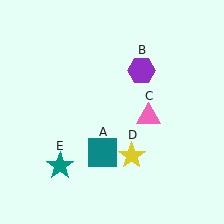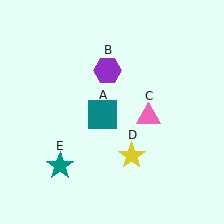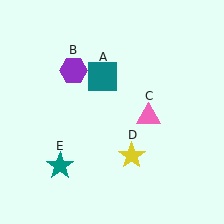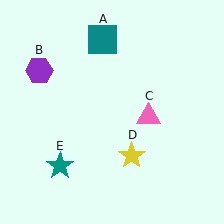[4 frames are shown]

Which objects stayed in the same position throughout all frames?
Pink triangle (object C) and yellow star (object D) and teal star (object E) remained stationary.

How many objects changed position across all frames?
2 objects changed position: teal square (object A), purple hexagon (object B).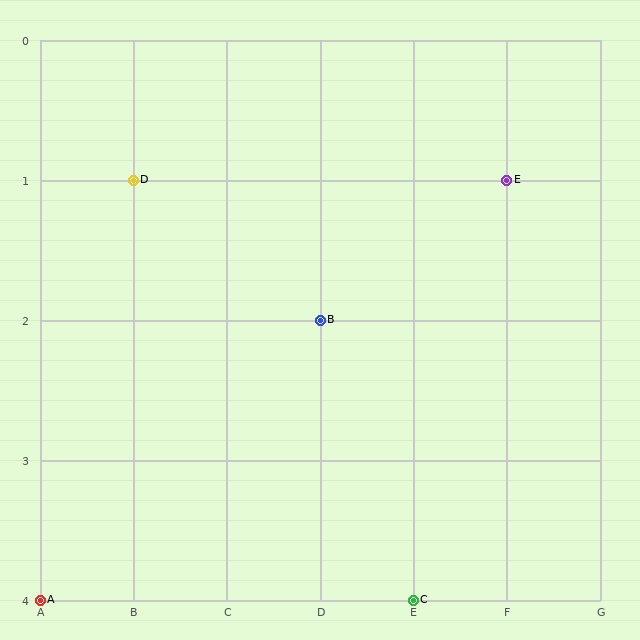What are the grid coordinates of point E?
Point E is at grid coordinates (F, 1).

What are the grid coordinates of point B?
Point B is at grid coordinates (D, 2).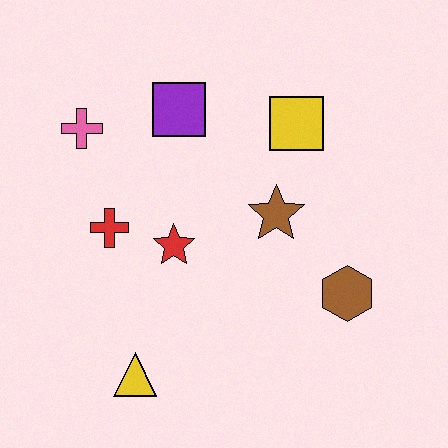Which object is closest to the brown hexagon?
The brown star is closest to the brown hexagon.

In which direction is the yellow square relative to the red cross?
The yellow square is to the right of the red cross.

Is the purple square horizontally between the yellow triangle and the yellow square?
Yes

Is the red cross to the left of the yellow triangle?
Yes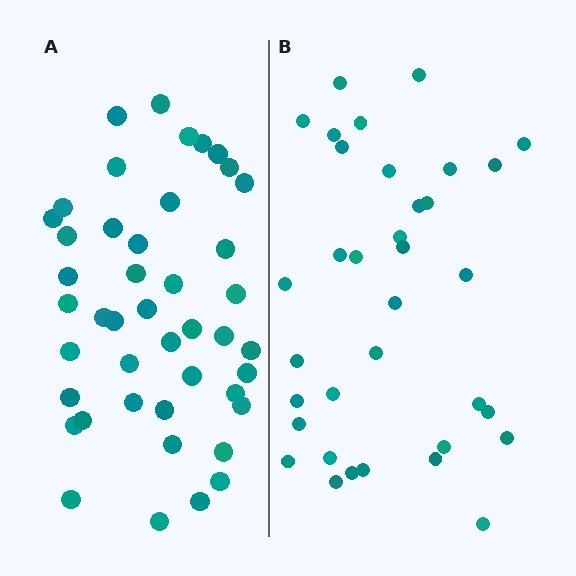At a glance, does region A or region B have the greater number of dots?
Region A (the left region) has more dots.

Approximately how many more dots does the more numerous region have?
Region A has roughly 8 or so more dots than region B.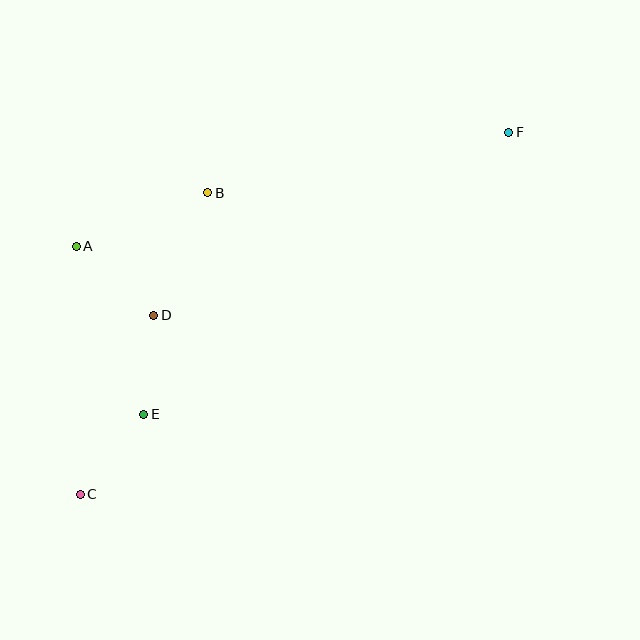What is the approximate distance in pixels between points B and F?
The distance between B and F is approximately 307 pixels.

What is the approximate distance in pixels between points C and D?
The distance between C and D is approximately 193 pixels.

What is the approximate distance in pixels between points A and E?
The distance between A and E is approximately 181 pixels.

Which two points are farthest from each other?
Points C and F are farthest from each other.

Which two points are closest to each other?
Points D and E are closest to each other.